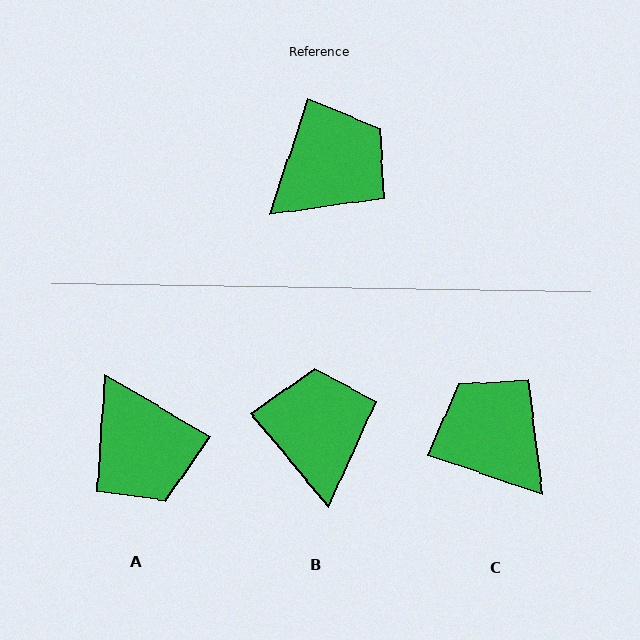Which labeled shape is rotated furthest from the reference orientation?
A, about 102 degrees away.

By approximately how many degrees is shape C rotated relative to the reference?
Approximately 89 degrees counter-clockwise.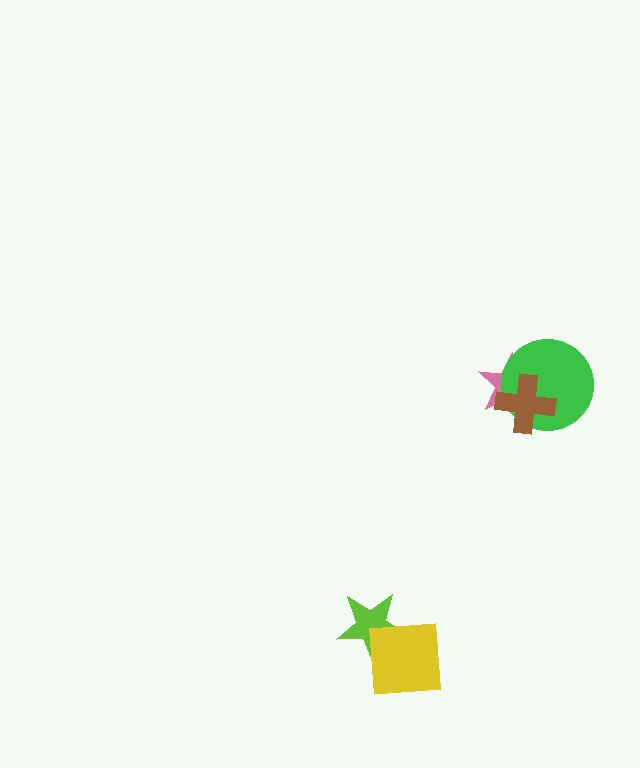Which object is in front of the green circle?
The brown cross is in front of the green circle.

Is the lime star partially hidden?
Yes, it is partially covered by another shape.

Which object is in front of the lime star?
The yellow square is in front of the lime star.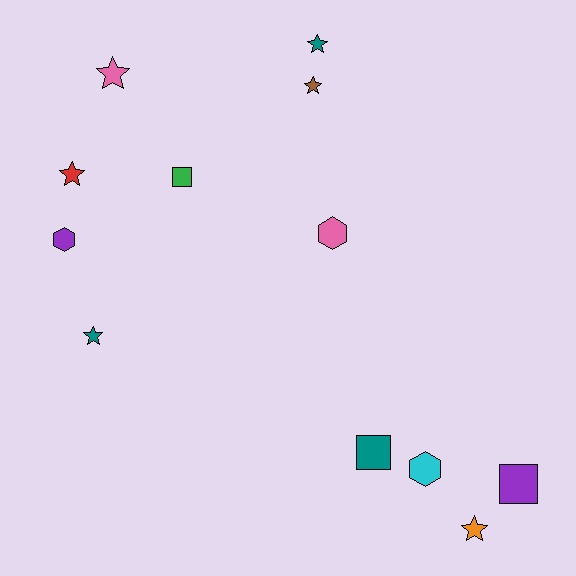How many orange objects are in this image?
There is 1 orange object.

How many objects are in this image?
There are 12 objects.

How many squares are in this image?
There are 3 squares.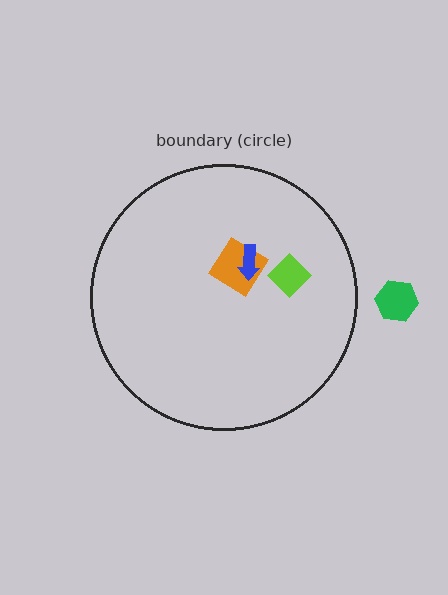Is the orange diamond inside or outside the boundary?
Inside.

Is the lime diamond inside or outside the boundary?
Inside.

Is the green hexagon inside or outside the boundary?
Outside.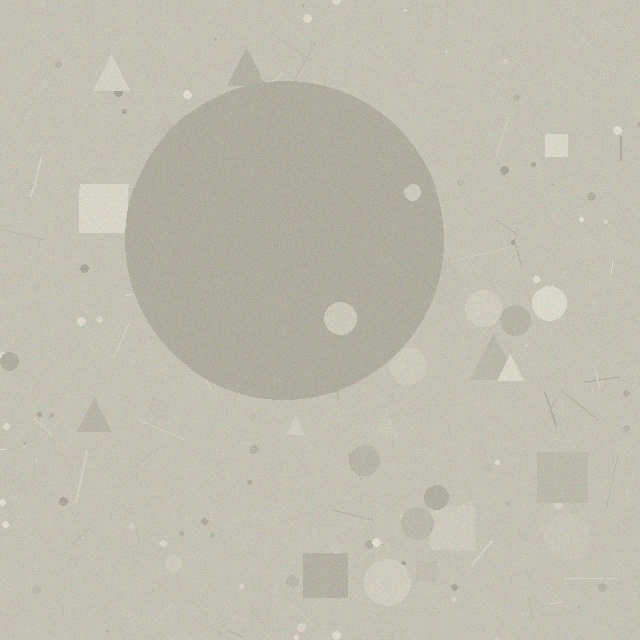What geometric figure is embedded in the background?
A circle is embedded in the background.